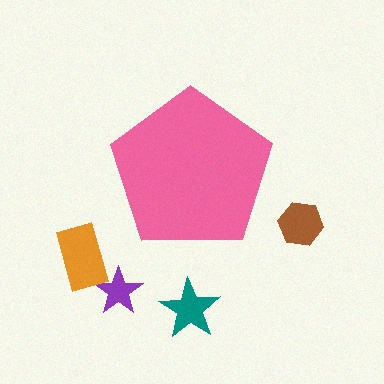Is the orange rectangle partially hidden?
No, the orange rectangle is fully visible.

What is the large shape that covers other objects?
A pink pentagon.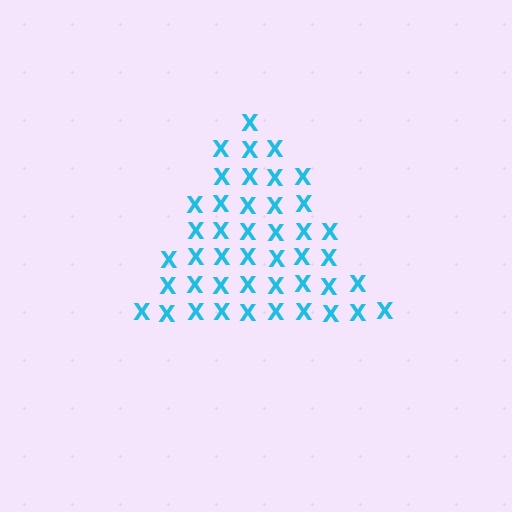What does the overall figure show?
The overall figure shows a triangle.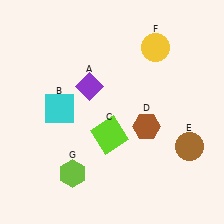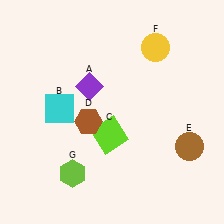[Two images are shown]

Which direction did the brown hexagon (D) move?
The brown hexagon (D) moved left.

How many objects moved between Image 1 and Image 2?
1 object moved between the two images.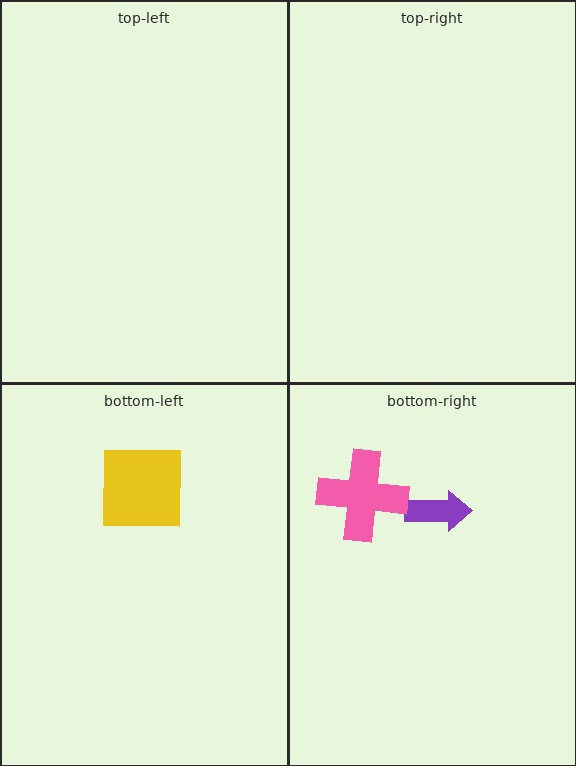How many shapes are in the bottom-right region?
2.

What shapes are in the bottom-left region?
The yellow square.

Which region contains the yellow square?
The bottom-left region.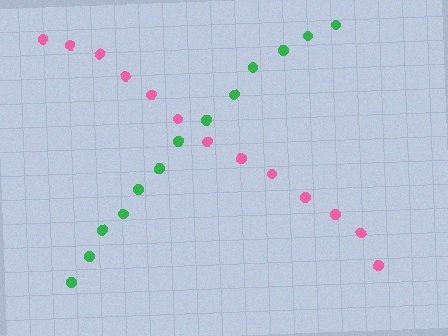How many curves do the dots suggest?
There are 2 distinct paths.